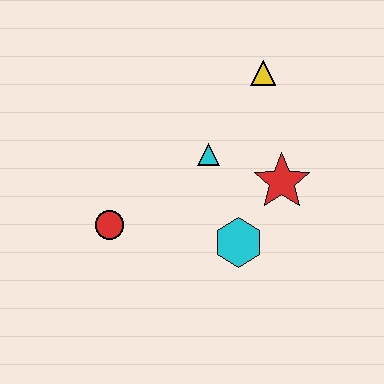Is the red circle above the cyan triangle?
No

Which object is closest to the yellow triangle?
The cyan triangle is closest to the yellow triangle.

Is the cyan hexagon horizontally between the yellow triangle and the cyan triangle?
Yes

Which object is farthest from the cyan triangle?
The red circle is farthest from the cyan triangle.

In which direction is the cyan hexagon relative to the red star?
The cyan hexagon is below the red star.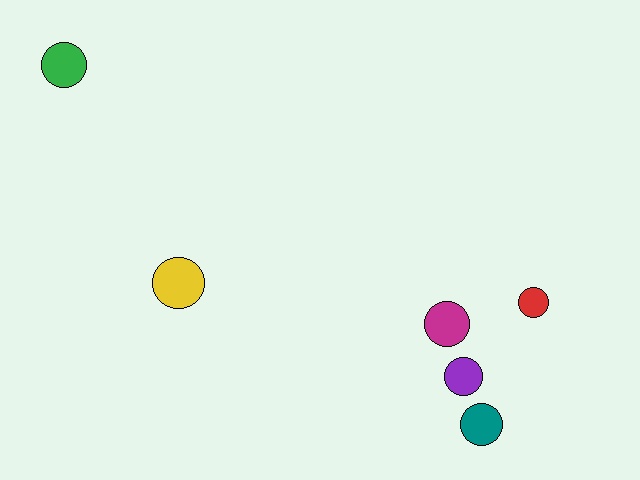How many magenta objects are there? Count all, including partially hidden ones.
There is 1 magenta object.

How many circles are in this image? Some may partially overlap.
There are 6 circles.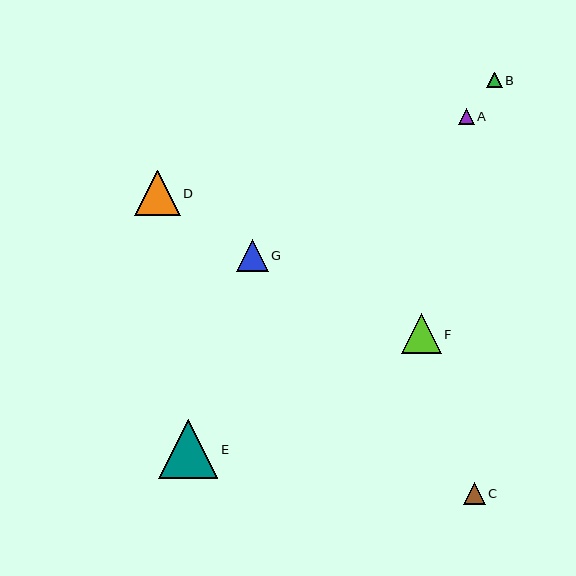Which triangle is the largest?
Triangle E is the largest with a size of approximately 59 pixels.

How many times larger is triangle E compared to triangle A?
Triangle E is approximately 3.7 times the size of triangle A.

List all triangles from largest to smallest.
From largest to smallest: E, D, F, G, C, A, B.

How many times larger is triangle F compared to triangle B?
Triangle F is approximately 2.6 times the size of triangle B.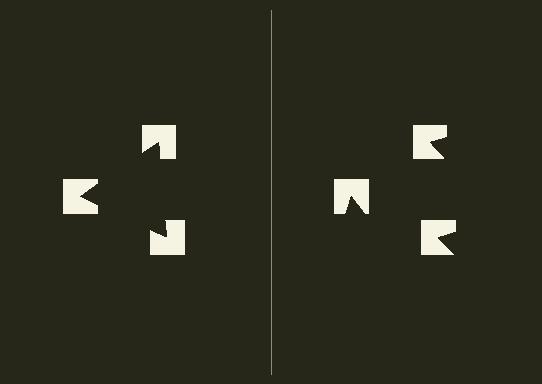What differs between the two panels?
The notched squares are positioned identically on both sides; only the wedge orientations differ. On the left they align to a triangle; on the right they are misaligned.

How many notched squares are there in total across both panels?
6 — 3 on each side.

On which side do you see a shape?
An illusory triangle appears on the left side. On the right side the wedge cuts are rotated, so no coherent shape forms.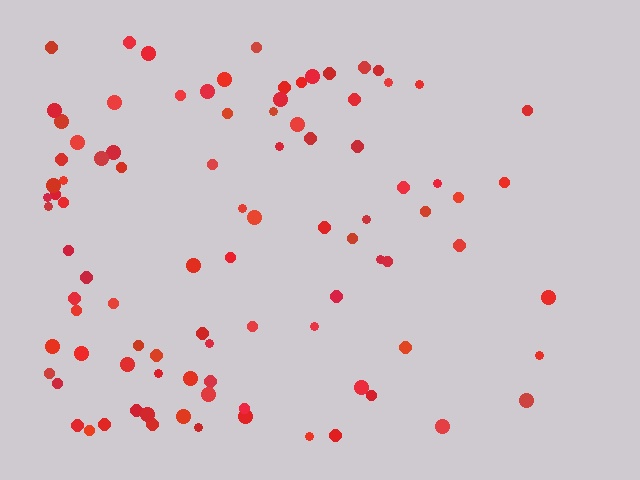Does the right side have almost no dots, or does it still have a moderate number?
Still a moderate number, just noticeably fewer than the left.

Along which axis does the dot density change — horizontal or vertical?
Horizontal.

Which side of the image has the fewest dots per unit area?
The right.